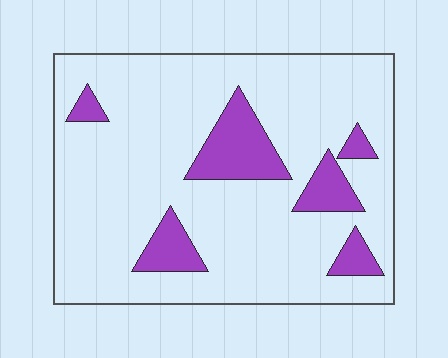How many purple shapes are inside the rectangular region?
6.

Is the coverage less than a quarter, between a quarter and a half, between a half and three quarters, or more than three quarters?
Less than a quarter.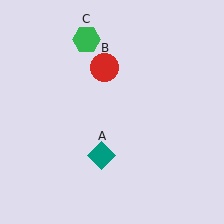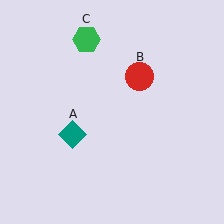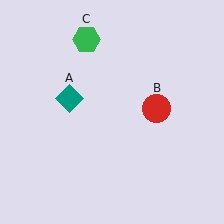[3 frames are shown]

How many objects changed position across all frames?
2 objects changed position: teal diamond (object A), red circle (object B).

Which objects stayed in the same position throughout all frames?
Green hexagon (object C) remained stationary.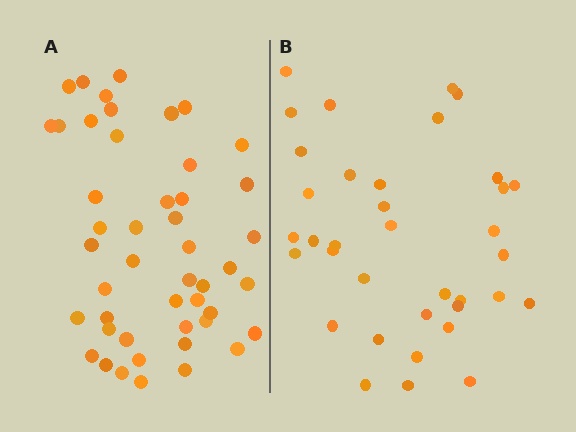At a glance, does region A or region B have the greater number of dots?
Region A (the left region) has more dots.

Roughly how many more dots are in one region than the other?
Region A has roughly 12 or so more dots than region B.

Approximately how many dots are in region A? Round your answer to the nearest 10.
About 50 dots. (The exact count is 47, which rounds to 50.)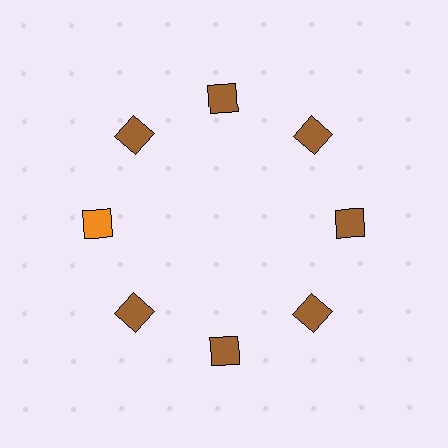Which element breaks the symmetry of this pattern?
The orange diamond at roughly the 9 o'clock position breaks the symmetry. All other shapes are brown diamonds.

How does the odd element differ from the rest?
It has a different color: orange instead of brown.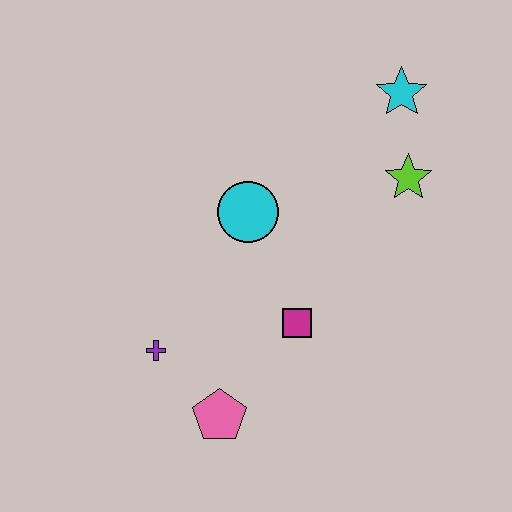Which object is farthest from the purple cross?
The cyan star is farthest from the purple cross.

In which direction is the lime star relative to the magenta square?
The lime star is above the magenta square.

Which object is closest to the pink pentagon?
The purple cross is closest to the pink pentagon.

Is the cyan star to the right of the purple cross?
Yes